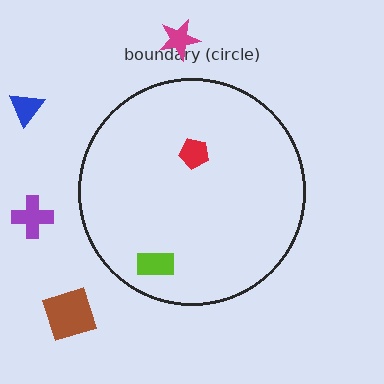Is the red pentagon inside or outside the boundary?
Inside.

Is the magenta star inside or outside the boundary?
Outside.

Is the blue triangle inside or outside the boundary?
Outside.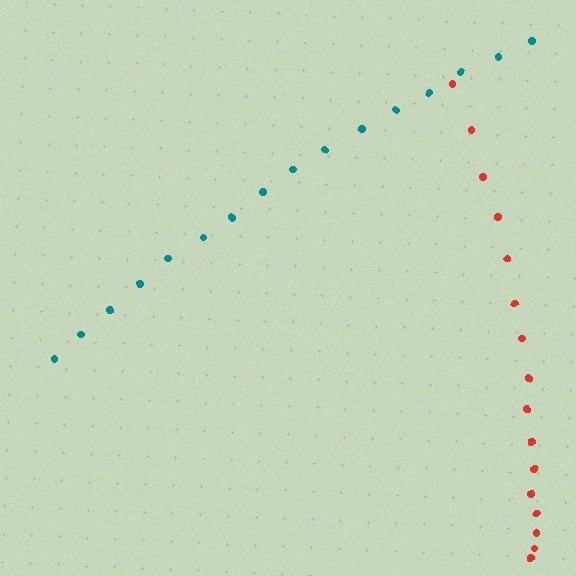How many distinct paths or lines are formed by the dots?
There are 2 distinct paths.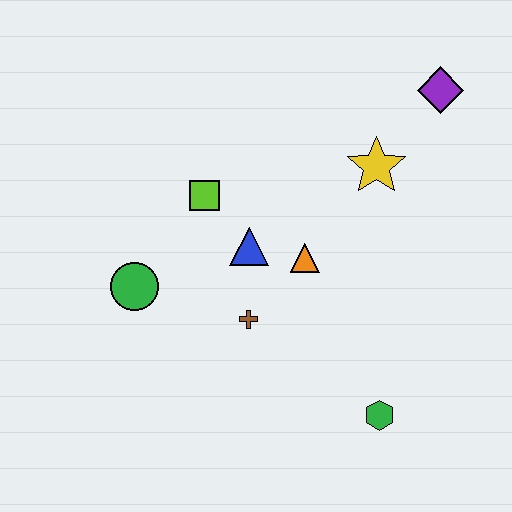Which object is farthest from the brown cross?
The purple diamond is farthest from the brown cross.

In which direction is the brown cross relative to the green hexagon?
The brown cross is to the left of the green hexagon.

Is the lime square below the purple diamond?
Yes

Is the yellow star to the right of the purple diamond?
No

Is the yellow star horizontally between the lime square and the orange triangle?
No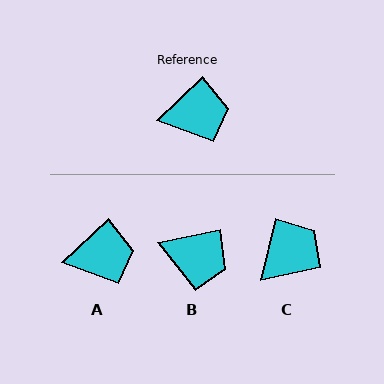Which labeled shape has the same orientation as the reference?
A.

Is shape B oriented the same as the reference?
No, it is off by about 31 degrees.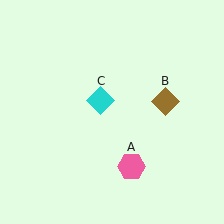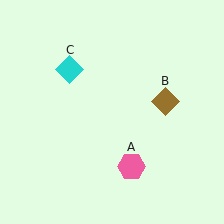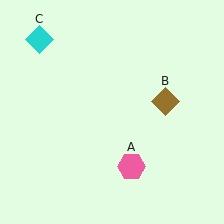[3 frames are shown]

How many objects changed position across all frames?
1 object changed position: cyan diamond (object C).